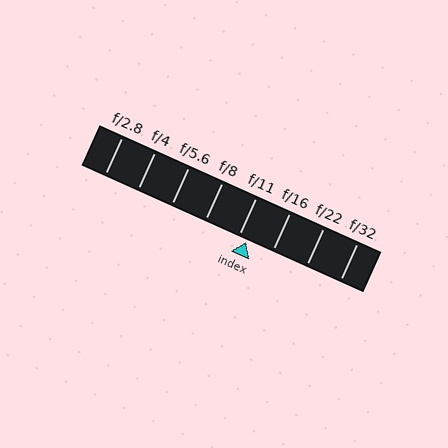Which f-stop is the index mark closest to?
The index mark is closest to f/11.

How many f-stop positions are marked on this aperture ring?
There are 8 f-stop positions marked.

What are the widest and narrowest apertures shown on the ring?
The widest aperture shown is f/2.8 and the narrowest is f/32.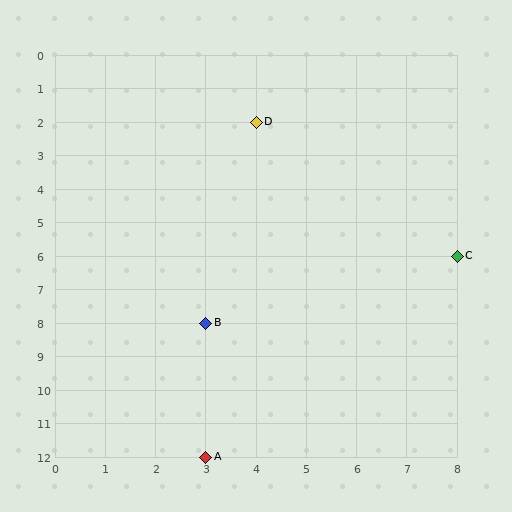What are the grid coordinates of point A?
Point A is at grid coordinates (3, 12).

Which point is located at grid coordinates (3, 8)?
Point B is at (3, 8).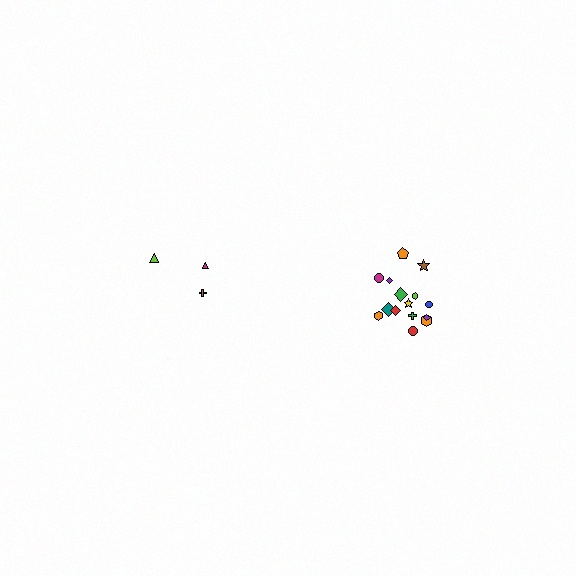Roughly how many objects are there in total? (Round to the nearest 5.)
Roughly 20 objects in total.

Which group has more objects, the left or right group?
The right group.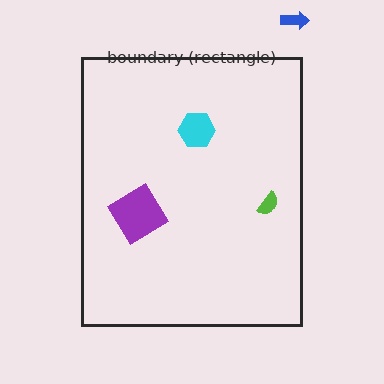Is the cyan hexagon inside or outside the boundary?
Inside.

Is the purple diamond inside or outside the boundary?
Inside.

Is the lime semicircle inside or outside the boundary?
Inside.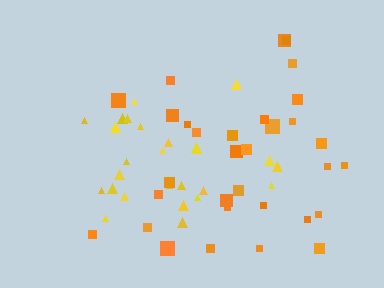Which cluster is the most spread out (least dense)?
Orange.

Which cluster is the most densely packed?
Yellow.